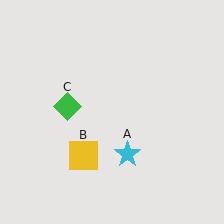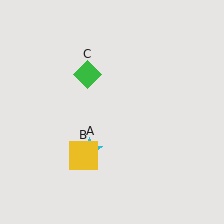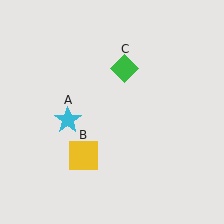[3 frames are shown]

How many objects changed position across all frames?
2 objects changed position: cyan star (object A), green diamond (object C).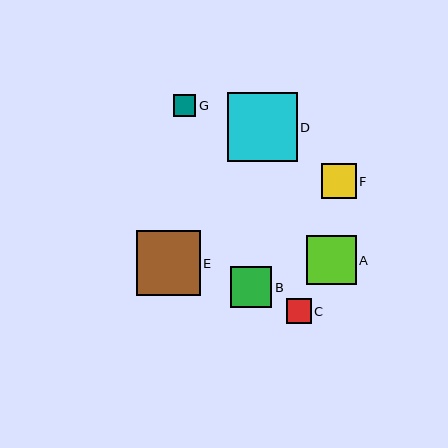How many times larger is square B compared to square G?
Square B is approximately 1.9 times the size of square G.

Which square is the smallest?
Square G is the smallest with a size of approximately 22 pixels.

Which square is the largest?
Square D is the largest with a size of approximately 70 pixels.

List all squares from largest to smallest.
From largest to smallest: D, E, A, B, F, C, G.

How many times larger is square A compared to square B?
Square A is approximately 1.2 times the size of square B.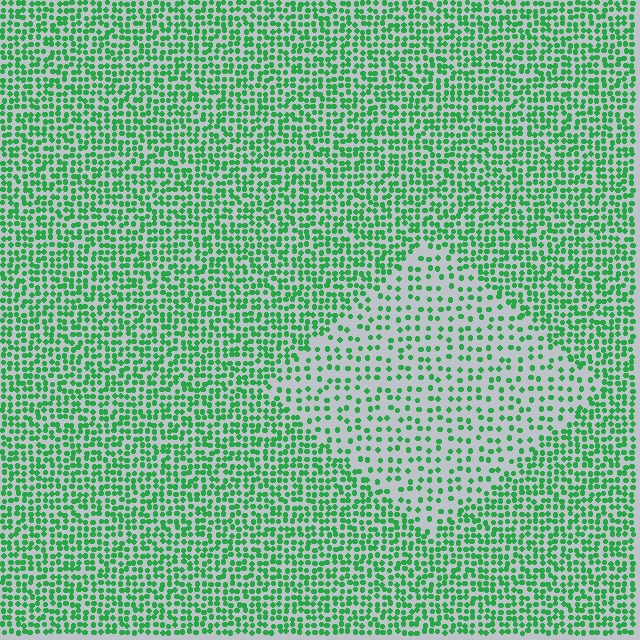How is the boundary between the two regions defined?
The boundary is defined by a change in element density (approximately 2.1x ratio). All elements are the same color, size, and shape.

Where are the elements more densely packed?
The elements are more densely packed outside the diamond boundary.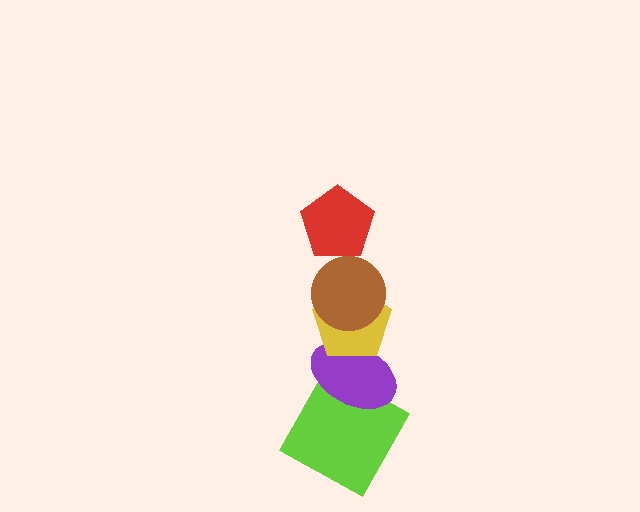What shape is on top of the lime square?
The purple ellipse is on top of the lime square.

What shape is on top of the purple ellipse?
The yellow pentagon is on top of the purple ellipse.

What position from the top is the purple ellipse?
The purple ellipse is 4th from the top.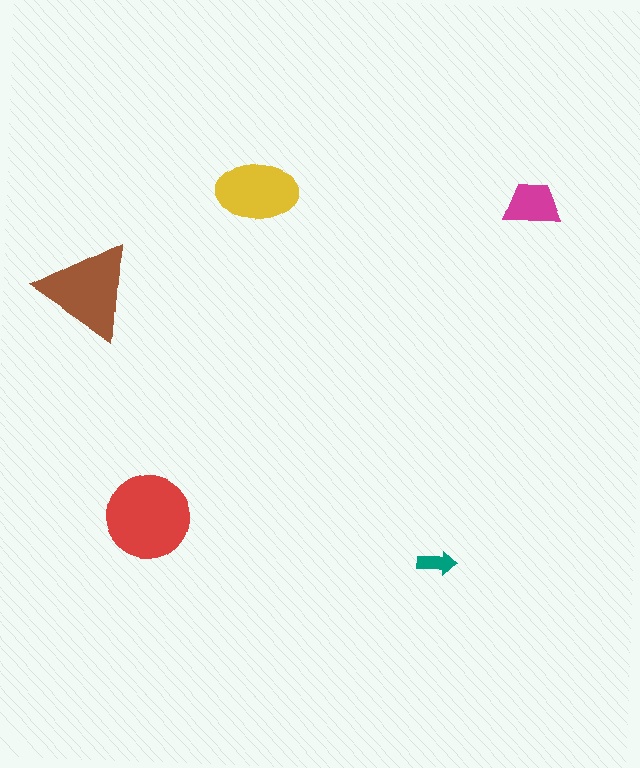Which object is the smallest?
The teal arrow.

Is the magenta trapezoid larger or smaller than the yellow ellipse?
Smaller.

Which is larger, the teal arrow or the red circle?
The red circle.